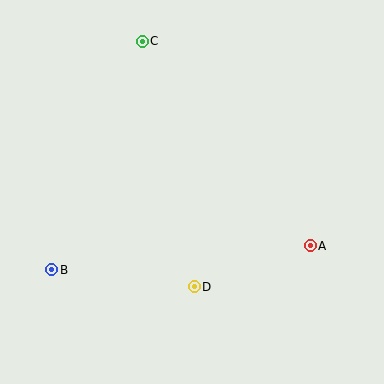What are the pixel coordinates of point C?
Point C is at (142, 41).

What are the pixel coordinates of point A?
Point A is at (310, 246).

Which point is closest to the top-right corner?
Point C is closest to the top-right corner.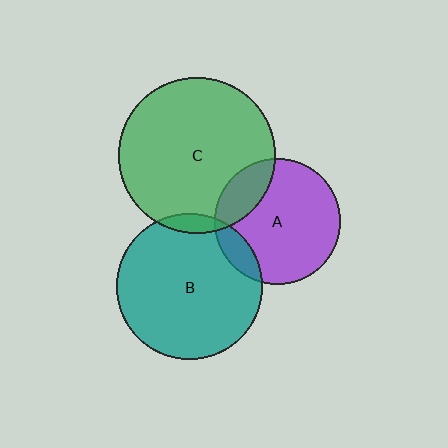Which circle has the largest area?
Circle C (green).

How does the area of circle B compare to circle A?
Approximately 1.4 times.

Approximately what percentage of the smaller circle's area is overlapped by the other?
Approximately 10%.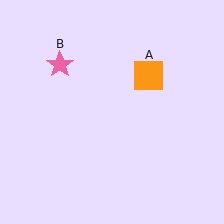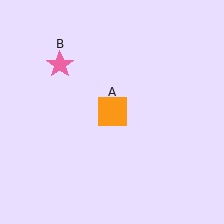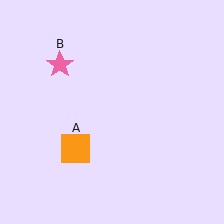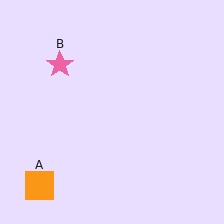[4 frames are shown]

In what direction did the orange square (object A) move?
The orange square (object A) moved down and to the left.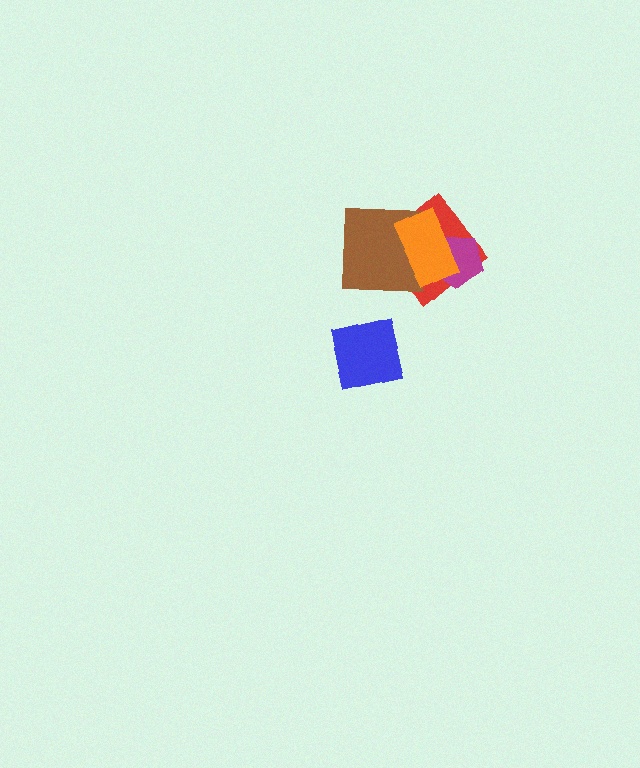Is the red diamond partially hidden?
Yes, it is partially covered by another shape.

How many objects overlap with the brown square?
2 objects overlap with the brown square.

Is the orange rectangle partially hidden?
No, no other shape covers it.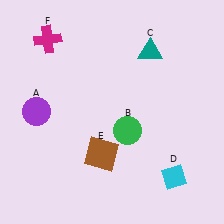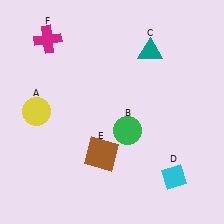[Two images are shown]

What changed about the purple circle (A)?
In Image 1, A is purple. In Image 2, it changed to yellow.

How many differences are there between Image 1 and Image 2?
There is 1 difference between the two images.